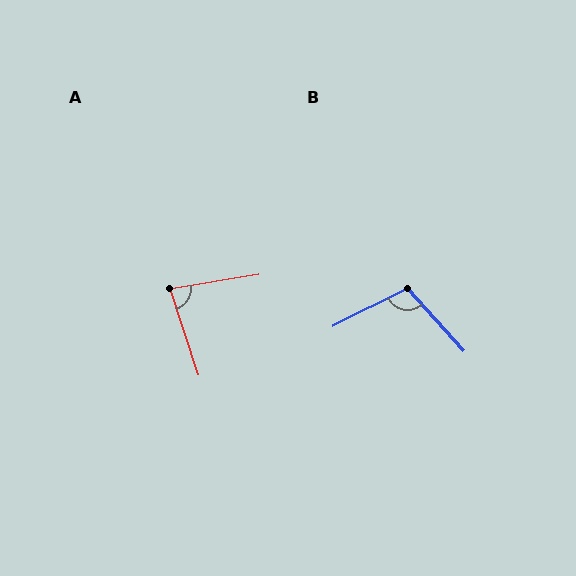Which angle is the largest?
B, at approximately 106 degrees.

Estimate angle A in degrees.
Approximately 81 degrees.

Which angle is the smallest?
A, at approximately 81 degrees.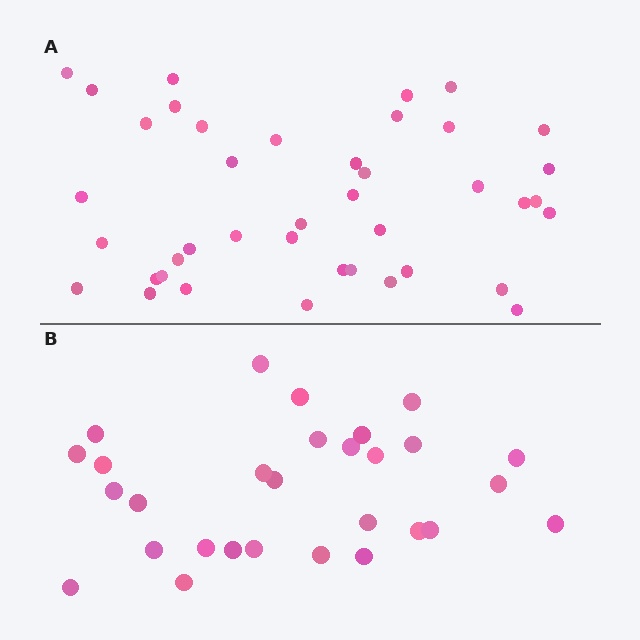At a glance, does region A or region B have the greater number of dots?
Region A (the top region) has more dots.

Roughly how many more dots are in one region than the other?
Region A has roughly 12 or so more dots than region B.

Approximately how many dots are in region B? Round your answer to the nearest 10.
About 30 dots. (The exact count is 29, which rounds to 30.)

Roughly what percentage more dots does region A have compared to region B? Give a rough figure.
About 40% more.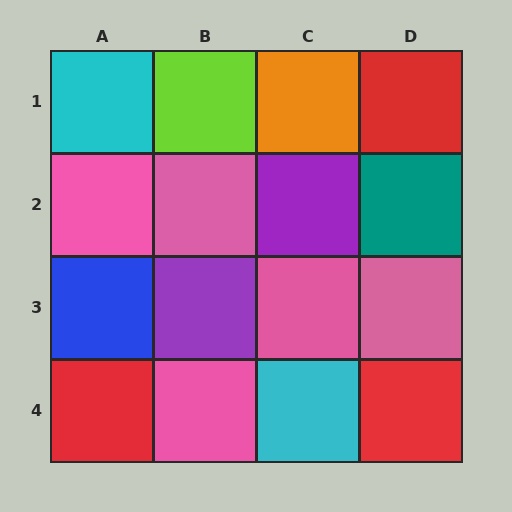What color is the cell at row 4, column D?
Red.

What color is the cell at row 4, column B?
Pink.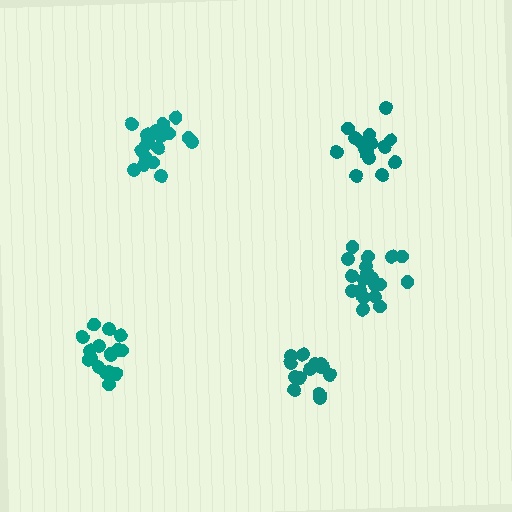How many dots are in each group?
Group 1: 15 dots, Group 2: 17 dots, Group 3: 18 dots, Group 4: 21 dots, Group 5: 16 dots (87 total).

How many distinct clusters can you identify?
There are 5 distinct clusters.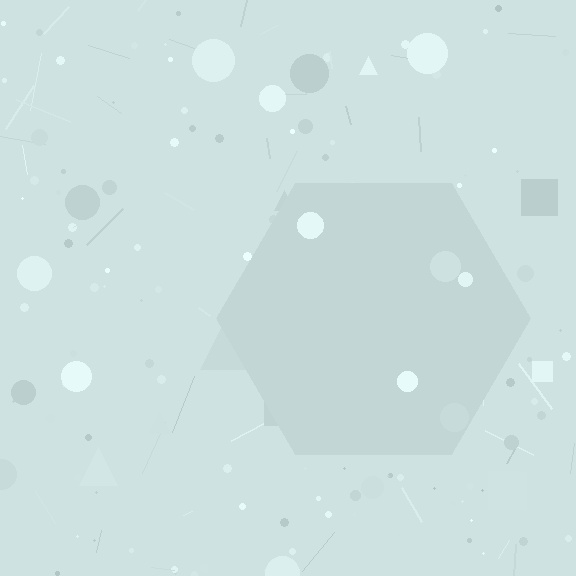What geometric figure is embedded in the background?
A hexagon is embedded in the background.